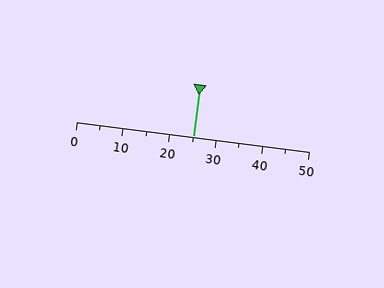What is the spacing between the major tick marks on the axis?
The major ticks are spaced 10 apart.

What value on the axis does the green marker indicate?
The marker indicates approximately 25.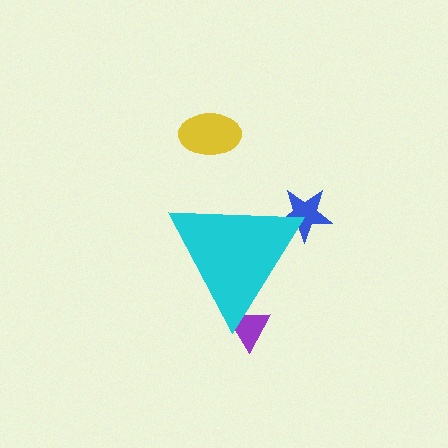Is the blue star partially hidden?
Yes, the blue star is partially hidden behind the cyan triangle.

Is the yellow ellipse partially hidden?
No, the yellow ellipse is fully visible.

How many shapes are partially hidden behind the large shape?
2 shapes are partially hidden.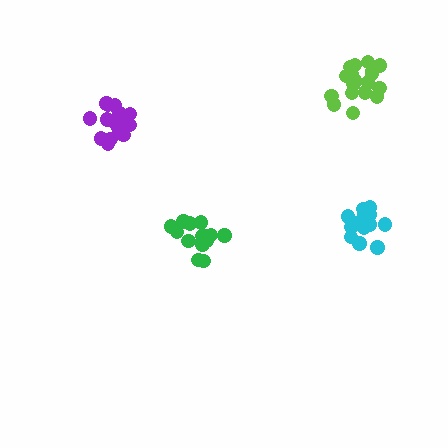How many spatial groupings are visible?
There are 4 spatial groupings.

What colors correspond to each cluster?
The clusters are colored: cyan, purple, lime, green.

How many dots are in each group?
Group 1: 14 dots, Group 2: 19 dots, Group 3: 18 dots, Group 4: 15 dots (66 total).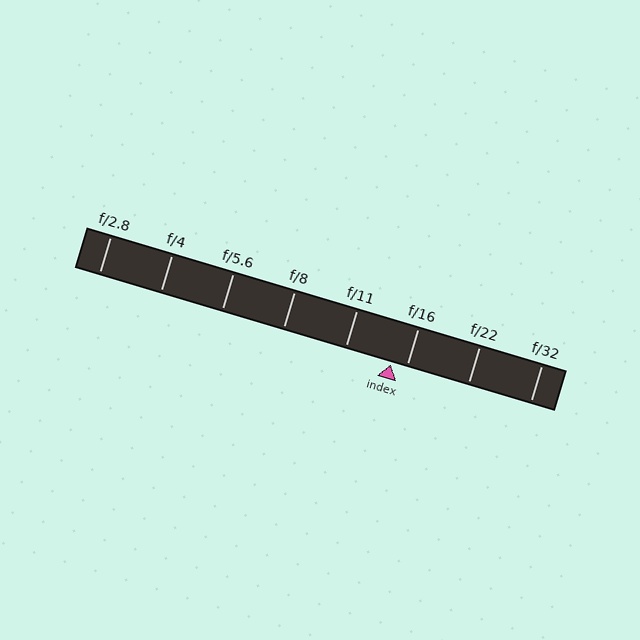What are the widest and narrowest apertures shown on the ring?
The widest aperture shown is f/2.8 and the narrowest is f/32.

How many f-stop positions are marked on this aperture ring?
There are 8 f-stop positions marked.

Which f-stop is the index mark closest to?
The index mark is closest to f/16.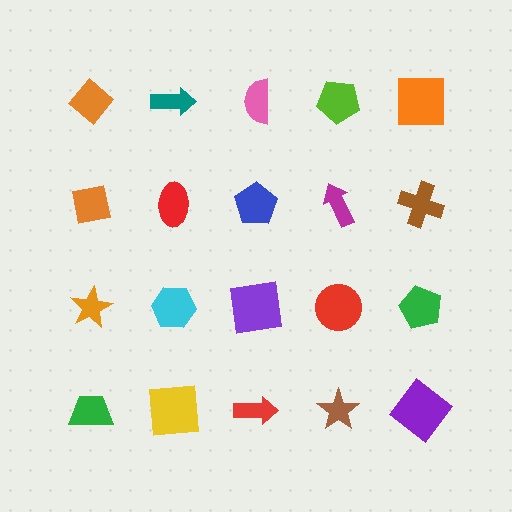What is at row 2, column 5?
A brown cross.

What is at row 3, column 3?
A purple square.